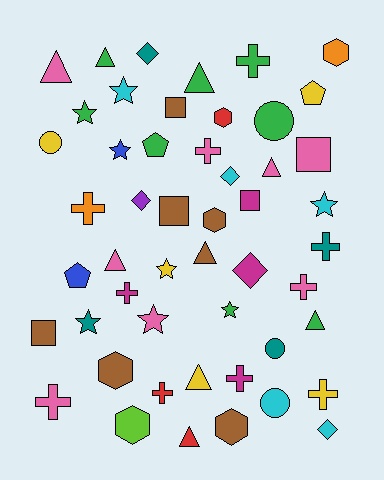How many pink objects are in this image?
There are 8 pink objects.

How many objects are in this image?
There are 50 objects.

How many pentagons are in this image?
There are 3 pentagons.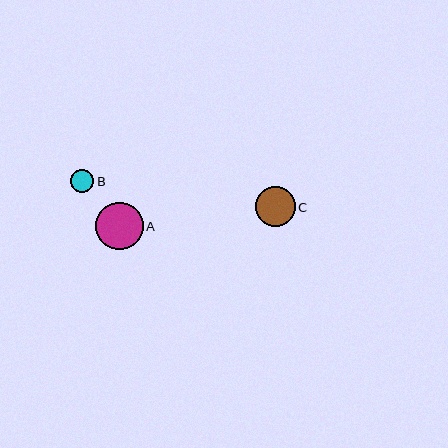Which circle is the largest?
Circle A is the largest with a size of approximately 47 pixels.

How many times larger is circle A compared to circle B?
Circle A is approximately 2.1 times the size of circle B.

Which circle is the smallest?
Circle B is the smallest with a size of approximately 23 pixels.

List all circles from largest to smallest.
From largest to smallest: A, C, B.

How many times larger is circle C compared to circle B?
Circle C is approximately 1.7 times the size of circle B.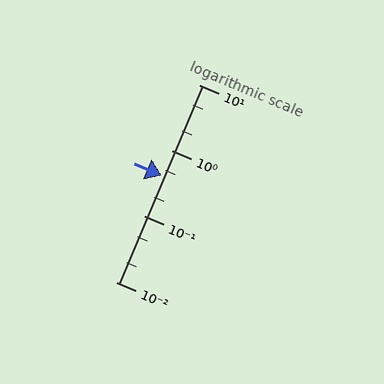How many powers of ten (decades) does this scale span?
The scale spans 3 decades, from 0.01 to 10.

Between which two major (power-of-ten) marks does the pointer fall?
The pointer is between 0.1 and 1.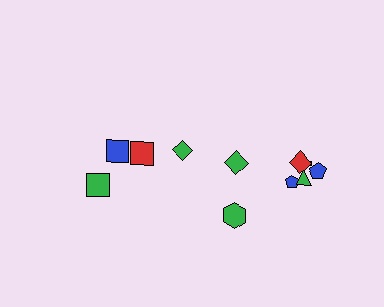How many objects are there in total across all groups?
There are 11 objects.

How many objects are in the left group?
There are 3 objects.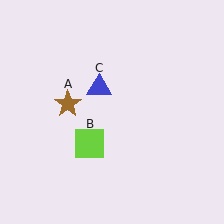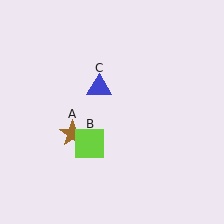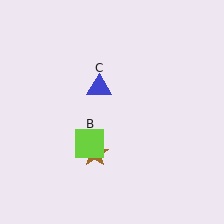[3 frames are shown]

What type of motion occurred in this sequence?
The brown star (object A) rotated counterclockwise around the center of the scene.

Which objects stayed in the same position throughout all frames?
Lime square (object B) and blue triangle (object C) remained stationary.